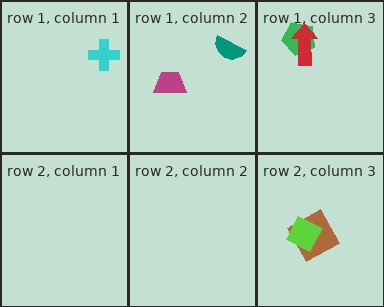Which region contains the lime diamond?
The row 2, column 3 region.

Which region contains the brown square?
The row 2, column 3 region.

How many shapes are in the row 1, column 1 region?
1.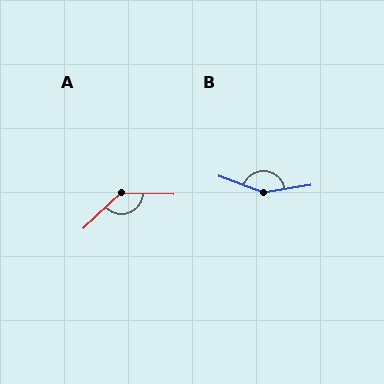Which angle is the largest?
B, at approximately 151 degrees.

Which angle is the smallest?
A, at approximately 135 degrees.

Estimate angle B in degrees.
Approximately 151 degrees.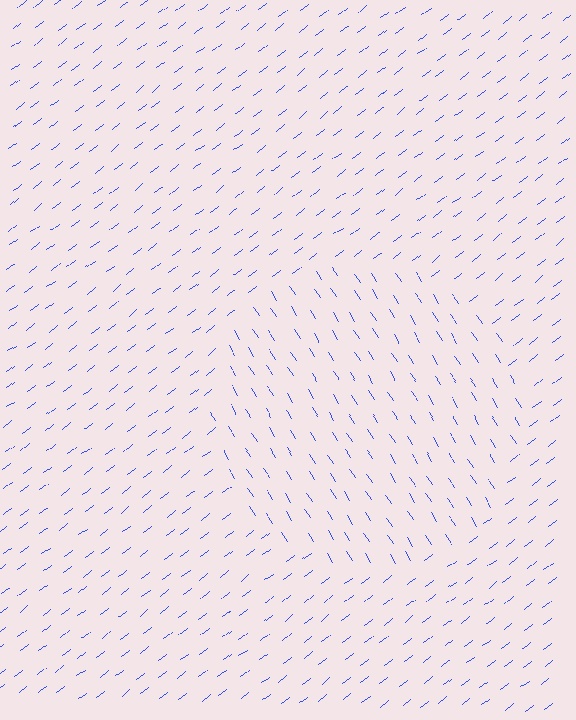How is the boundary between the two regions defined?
The boundary is defined purely by a change in line orientation (approximately 85 degrees difference). All lines are the same color and thickness.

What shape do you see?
I see a circle.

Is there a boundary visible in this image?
Yes, there is a texture boundary formed by a change in line orientation.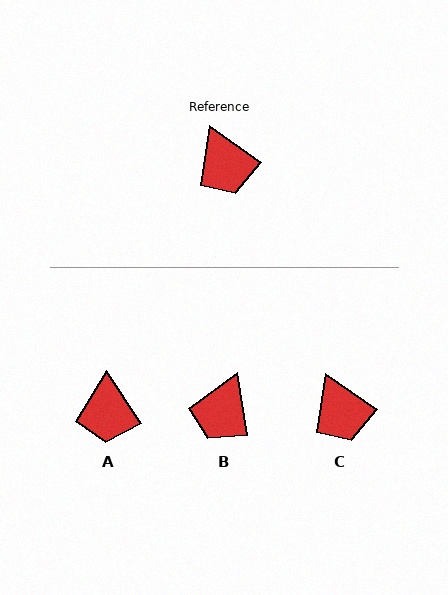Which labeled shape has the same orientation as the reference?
C.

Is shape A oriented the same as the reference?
No, it is off by about 22 degrees.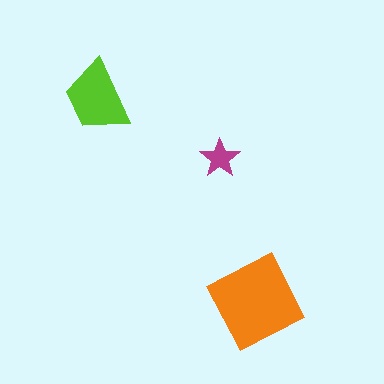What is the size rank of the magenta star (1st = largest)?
3rd.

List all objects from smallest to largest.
The magenta star, the lime trapezoid, the orange diamond.